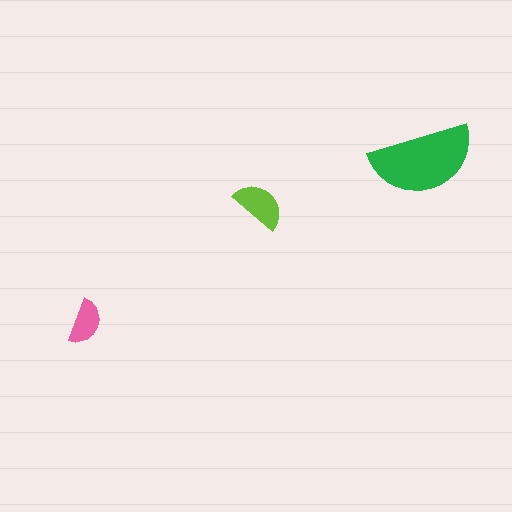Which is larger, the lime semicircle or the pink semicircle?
The lime one.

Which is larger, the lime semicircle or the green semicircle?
The green one.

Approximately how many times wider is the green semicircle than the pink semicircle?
About 2.5 times wider.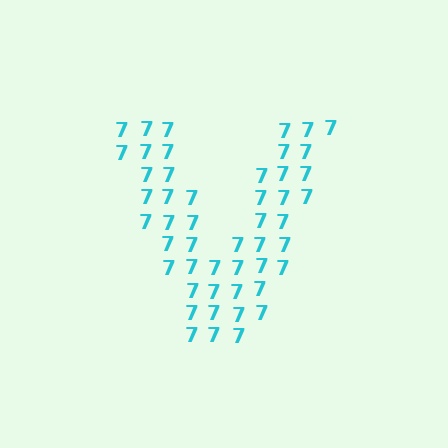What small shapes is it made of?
It is made of small digit 7's.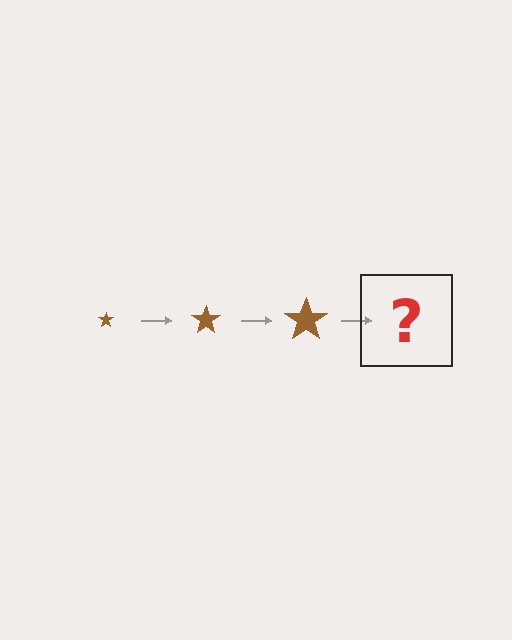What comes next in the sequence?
The next element should be a brown star, larger than the previous one.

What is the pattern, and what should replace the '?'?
The pattern is that the star gets progressively larger each step. The '?' should be a brown star, larger than the previous one.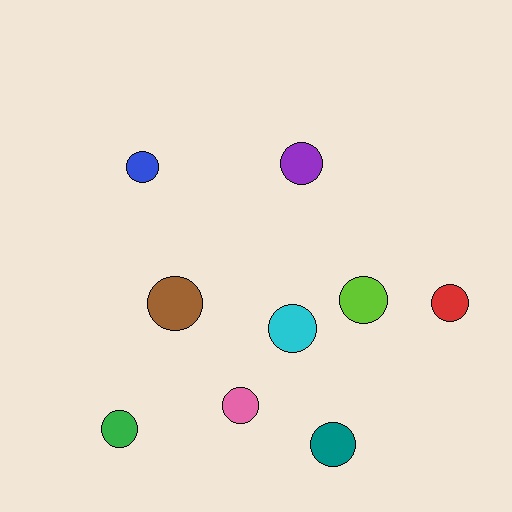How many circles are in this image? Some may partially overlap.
There are 9 circles.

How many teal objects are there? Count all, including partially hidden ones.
There is 1 teal object.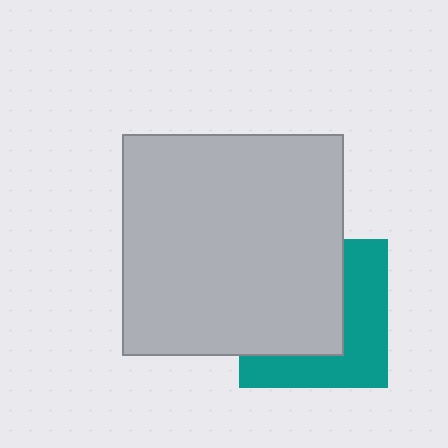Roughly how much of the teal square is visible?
A small part of it is visible (roughly 45%).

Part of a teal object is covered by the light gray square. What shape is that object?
It is a square.